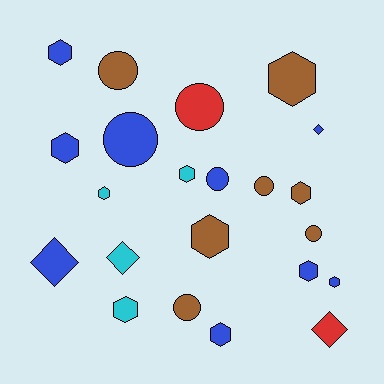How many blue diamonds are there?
There are 2 blue diamonds.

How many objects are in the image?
There are 22 objects.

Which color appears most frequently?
Blue, with 9 objects.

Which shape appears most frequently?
Hexagon, with 11 objects.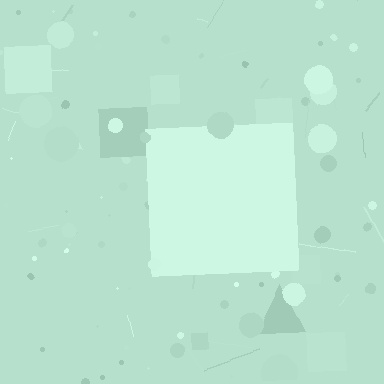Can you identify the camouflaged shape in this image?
The camouflaged shape is a square.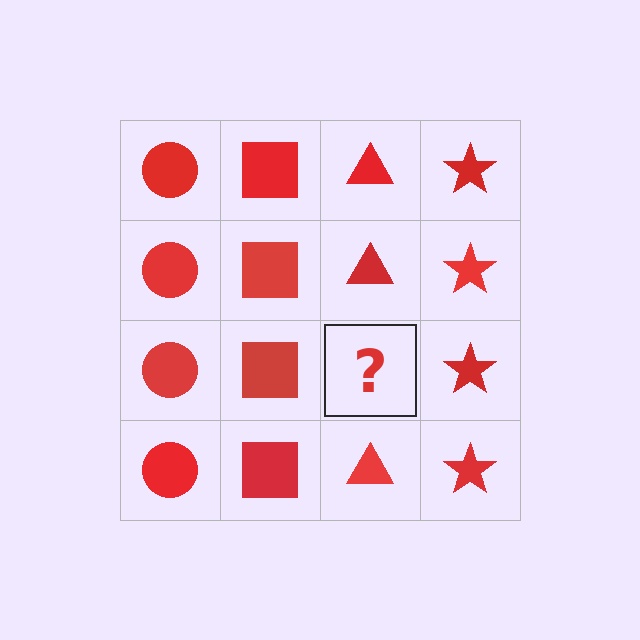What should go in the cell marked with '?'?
The missing cell should contain a red triangle.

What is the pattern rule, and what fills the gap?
The rule is that each column has a consistent shape. The gap should be filled with a red triangle.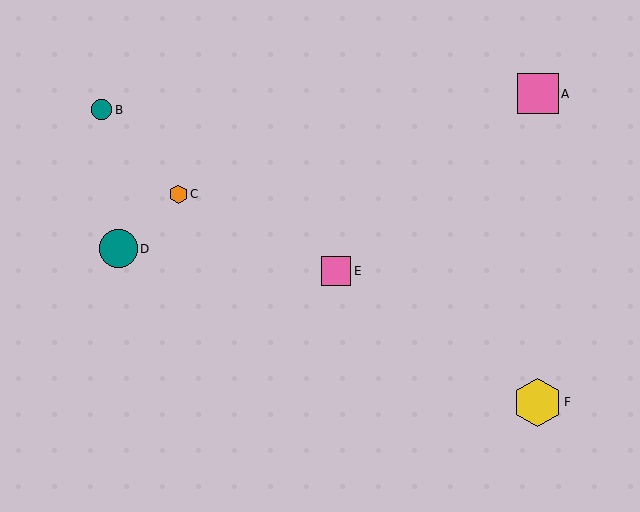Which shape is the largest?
The yellow hexagon (labeled F) is the largest.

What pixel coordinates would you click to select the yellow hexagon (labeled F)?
Click at (537, 402) to select the yellow hexagon F.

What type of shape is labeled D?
Shape D is a teal circle.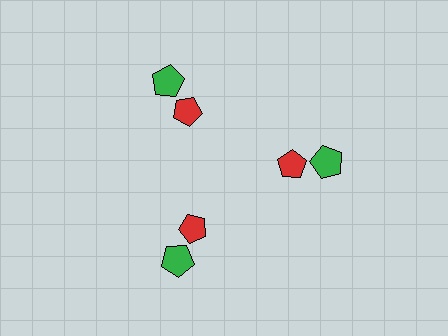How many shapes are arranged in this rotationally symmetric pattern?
There are 6 shapes, arranged in 3 groups of 2.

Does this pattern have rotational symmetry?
Yes, this pattern has 3-fold rotational symmetry. It looks the same after rotating 120 degrees around the center.